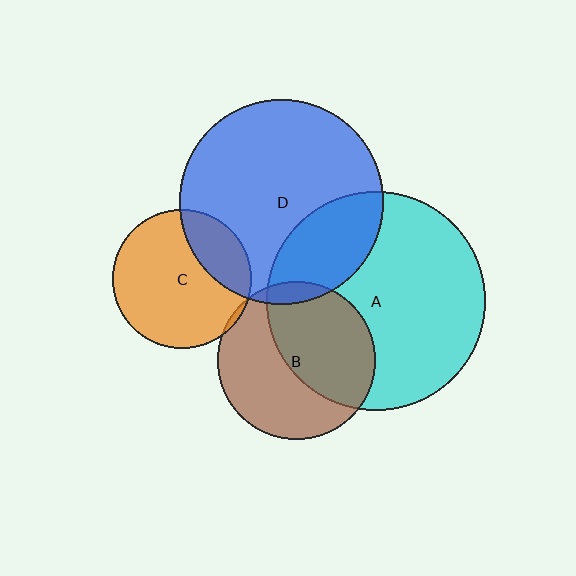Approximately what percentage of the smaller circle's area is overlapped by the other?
Approximately 25%.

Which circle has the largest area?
Circle A (cyan).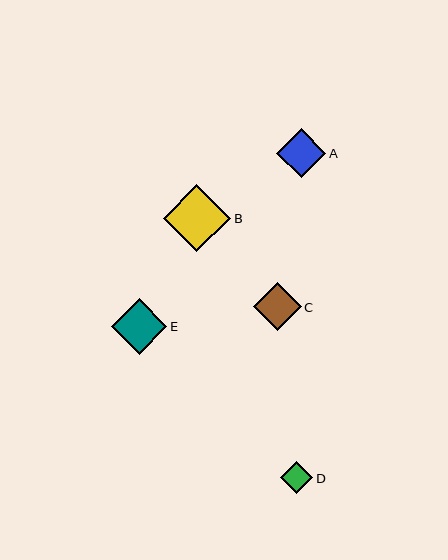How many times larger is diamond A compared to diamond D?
Diamond A is approximately 1.5 times the size of diamond D.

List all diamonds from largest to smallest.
From largest to smallest: B, E, A, C, D.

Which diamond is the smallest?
Diamond D is the smallest with a size of approximately 32 pixels.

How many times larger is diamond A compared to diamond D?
Diamond A is approximately 1.5 times the size of diamond D.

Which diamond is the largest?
Diamond B is the largest with a size of approximately 67 pixels.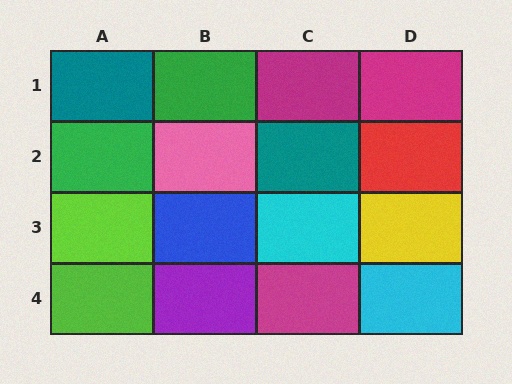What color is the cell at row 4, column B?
Purple.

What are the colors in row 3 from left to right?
Lime, blue, cyan, yellow.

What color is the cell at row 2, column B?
Pink.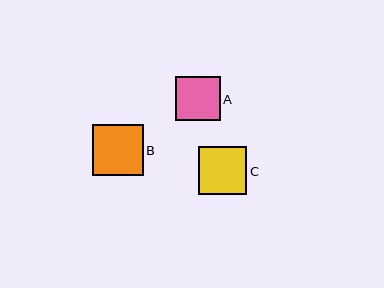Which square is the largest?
Square B is the largest with a size of approximately 51 pixels.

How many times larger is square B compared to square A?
Square B is approximately 1.1 times the size of square A.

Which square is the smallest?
Square A is the smallest with a size of approximately 45 pixels.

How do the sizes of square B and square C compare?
Square B and square C are approximately the same size.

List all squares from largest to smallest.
From largest to smallest: B, C, A.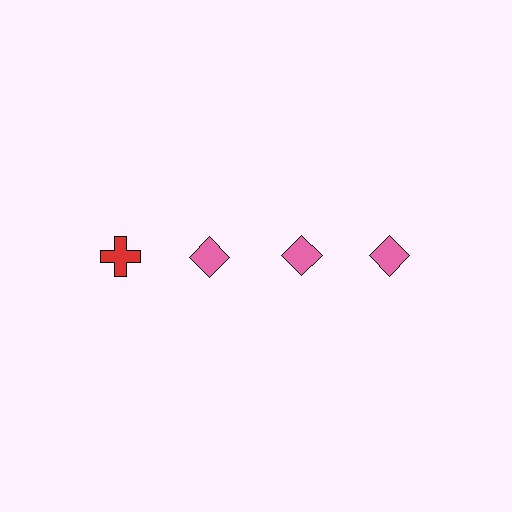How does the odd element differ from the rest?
It differs in both color (red instead of pink) and shape (cross instead of diamond).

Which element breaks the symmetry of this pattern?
The red cross in the top row, leftmost column breaks the symmetry. All other shapes are pink diamonds.